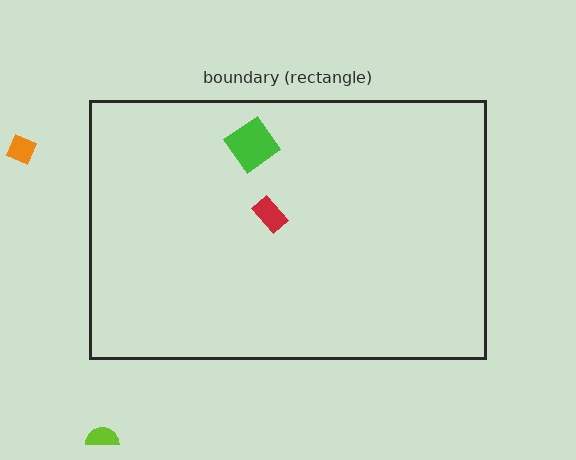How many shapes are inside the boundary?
2 inside, 2 outside.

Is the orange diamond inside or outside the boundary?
Outside.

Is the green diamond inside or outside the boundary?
Inside.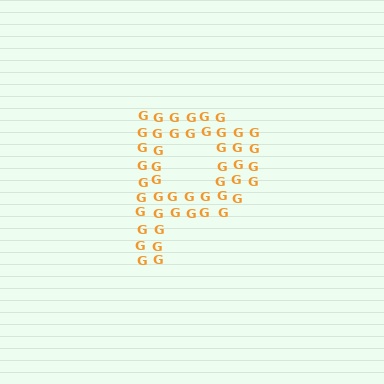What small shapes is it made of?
It is made of small letter G's.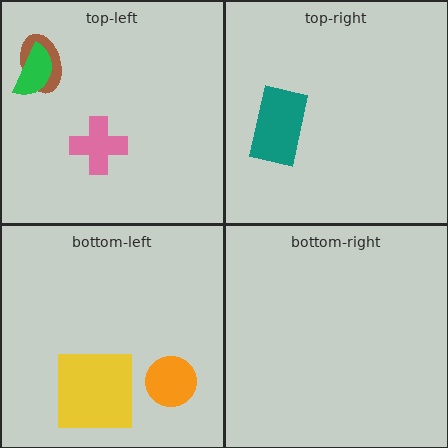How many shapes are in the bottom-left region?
2.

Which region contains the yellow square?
The bottom-left region.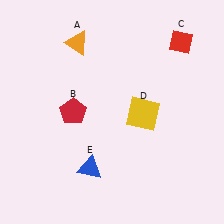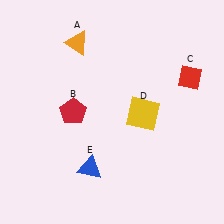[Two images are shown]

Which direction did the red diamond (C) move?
The red diamond (C) moved down.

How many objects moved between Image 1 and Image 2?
1 object moved between the two images.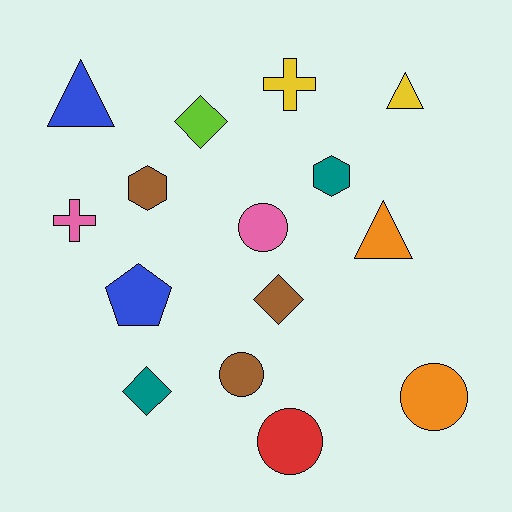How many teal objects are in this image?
There are 2 teal objects.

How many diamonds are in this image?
There are 3 diamonds.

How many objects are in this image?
There are 15 objects.